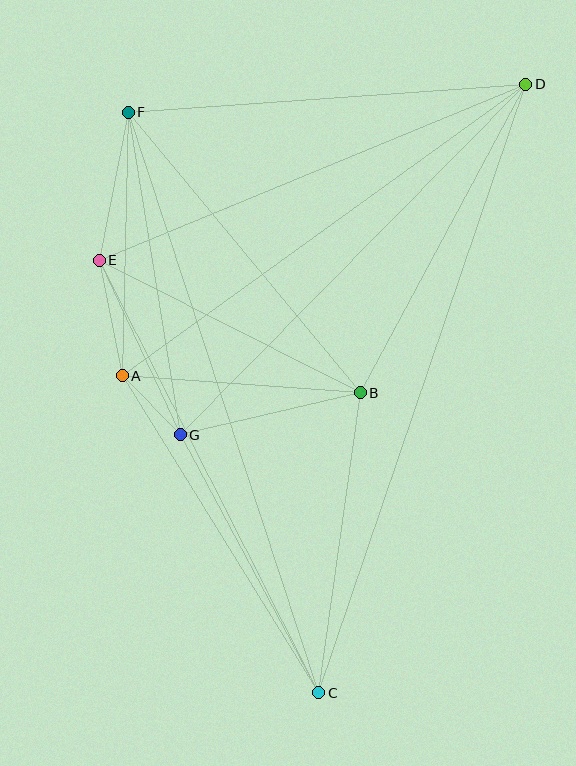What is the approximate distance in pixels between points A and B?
The distance between A and B is approximately 239 pixels.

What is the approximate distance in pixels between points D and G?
The distance between D and G is approximately 492 pixels.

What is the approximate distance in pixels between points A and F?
The distance between A and F is approximately 264 pixels.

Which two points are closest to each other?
Points A and G are closest to each other.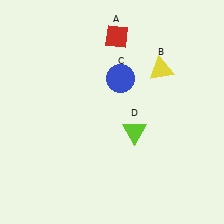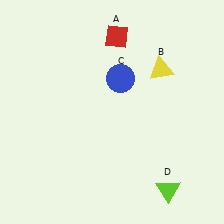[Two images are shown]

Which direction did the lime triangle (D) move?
The lime triangle (D) moved down.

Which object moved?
The lime triangle (D) moved down.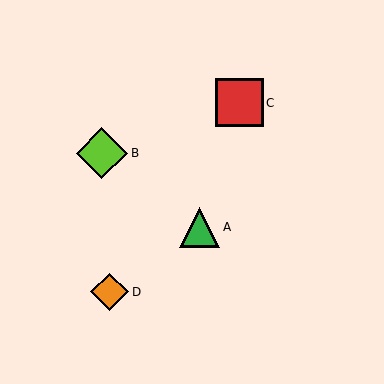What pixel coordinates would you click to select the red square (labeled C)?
Click at (239, 103) to select the red square C.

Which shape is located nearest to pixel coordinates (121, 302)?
The orange diamond (labeled D) at (110, 292) is nearest to that location.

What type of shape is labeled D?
Shape D is an orange diamond.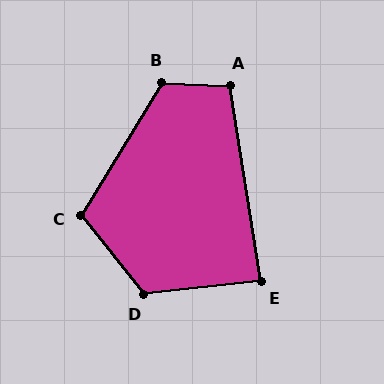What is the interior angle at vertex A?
Approximately 101 degrees (obtuse).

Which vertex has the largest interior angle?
D, at approximately 122 degrees.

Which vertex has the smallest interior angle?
E, at approximately 87 degrees.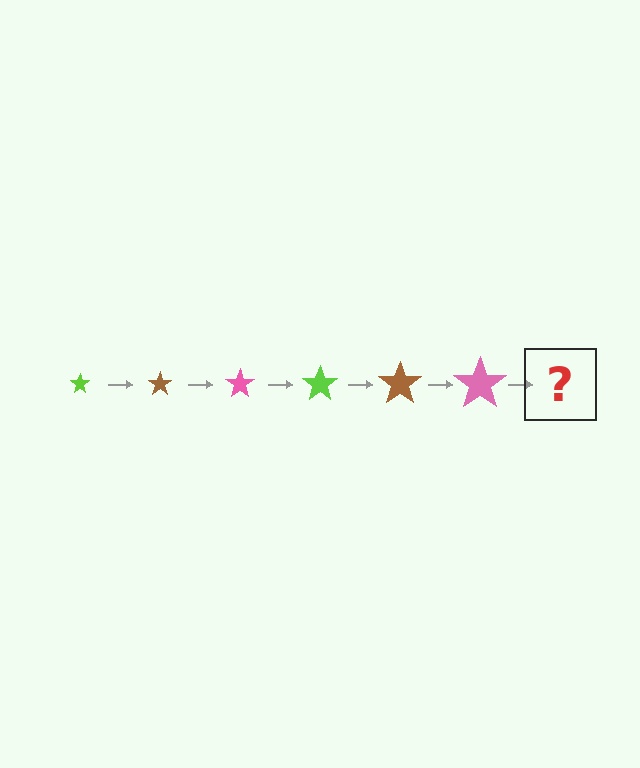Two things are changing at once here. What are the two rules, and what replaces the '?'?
The two rules are that the star grows larger each step and the color cycles through lime, brown, and pink. The '?' should be a lime star, larger than the previous one.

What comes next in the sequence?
The next element should be a lime star, larger than the previous one.